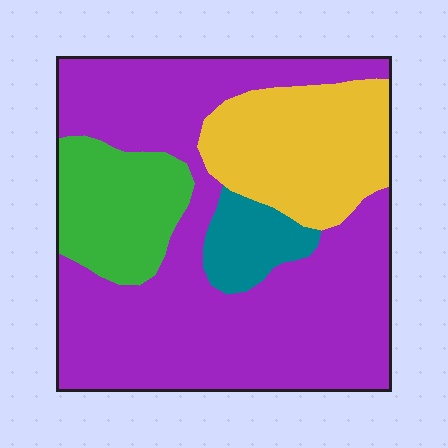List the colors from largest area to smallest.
From largest to smallest: purple, yellow, green, teal.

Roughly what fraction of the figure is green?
Green takes up about one eighth (1/8) of the figure.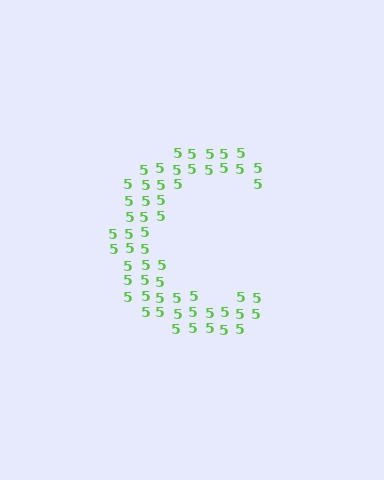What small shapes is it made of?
It is made of small digit 5's.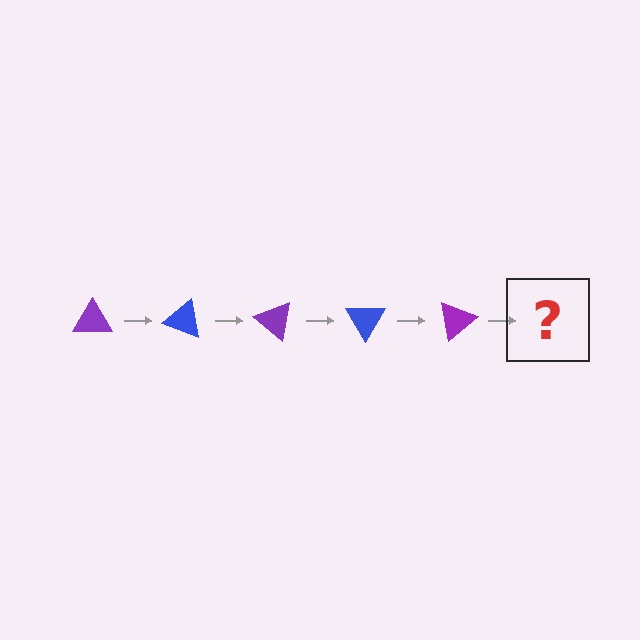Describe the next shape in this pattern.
It should be a blue triangle, rotated 100 degrees from the start.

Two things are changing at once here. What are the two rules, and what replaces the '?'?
The two rules are that it rotates 20 degrees each step and the color cycles through purple and blue. The '?' should be a blue triangle, rotated 100 degrees from the start.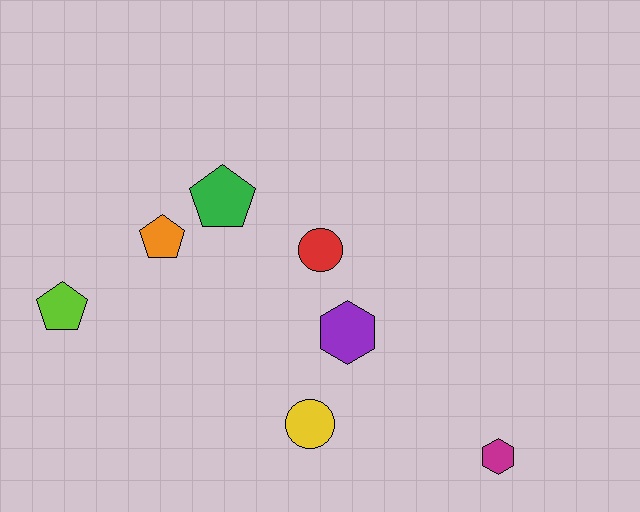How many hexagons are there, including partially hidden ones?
There are 2 hexagons.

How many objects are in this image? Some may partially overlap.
There are 7 objects.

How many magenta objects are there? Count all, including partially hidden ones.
There is 1 magenta object.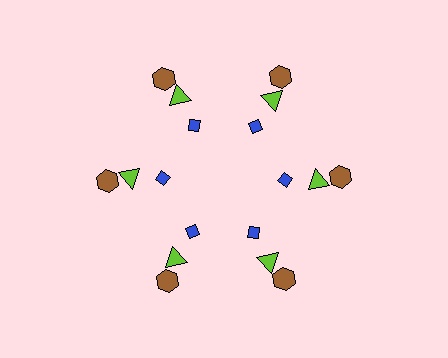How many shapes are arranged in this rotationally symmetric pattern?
There are 18 shapes, arranged in 6 groups of 3.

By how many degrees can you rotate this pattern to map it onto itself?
The pattern maps onto itself every 60 degrees of rotation.